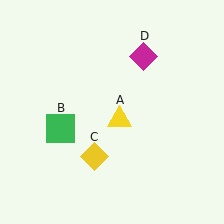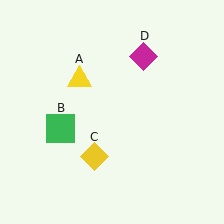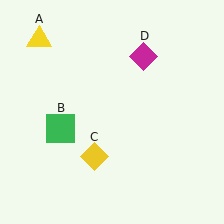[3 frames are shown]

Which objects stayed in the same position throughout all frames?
Green square (object B) and yellow diamond (object C) and magenta diamond (object D) remained stationary.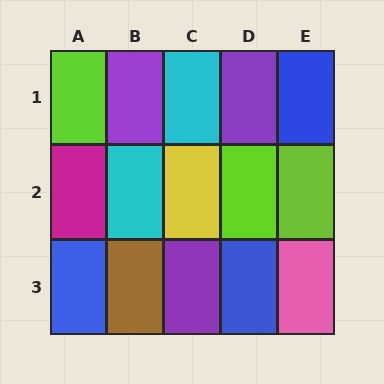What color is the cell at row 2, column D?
Lime.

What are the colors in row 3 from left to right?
Blue, brown, purple, blue, pink.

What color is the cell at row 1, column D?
Purple.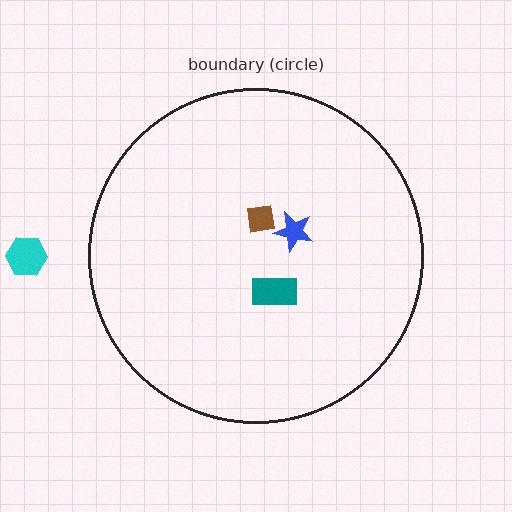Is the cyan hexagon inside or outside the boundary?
Outside.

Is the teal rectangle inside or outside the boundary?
Inside.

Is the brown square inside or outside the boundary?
Inside.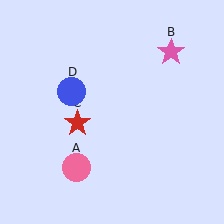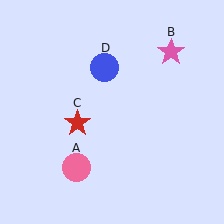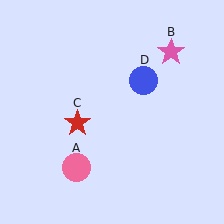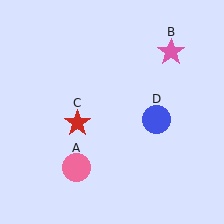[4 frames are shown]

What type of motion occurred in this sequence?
The blue circle (object D) rotated clockwise around the center of the scene.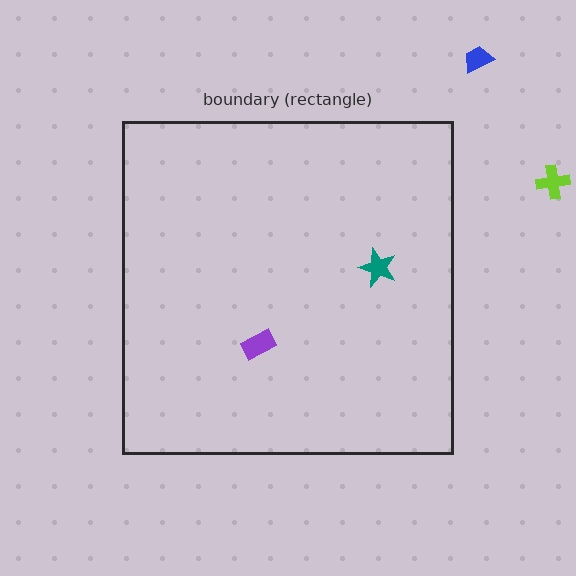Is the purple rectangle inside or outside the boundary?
Inside.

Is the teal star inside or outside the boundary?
Inside.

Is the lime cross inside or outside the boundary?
Outside.